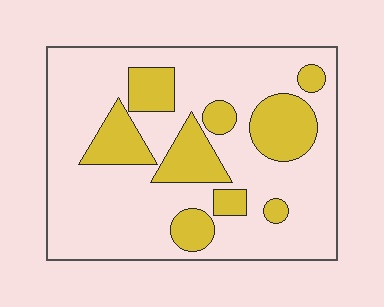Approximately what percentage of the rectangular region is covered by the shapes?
Approximately 25%.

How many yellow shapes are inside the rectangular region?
9.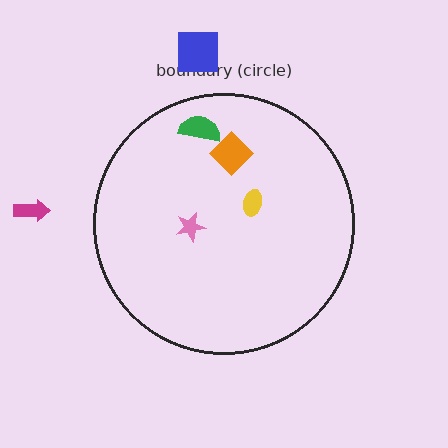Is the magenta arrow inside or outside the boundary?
Outside.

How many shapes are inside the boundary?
4 inside, 2 outside.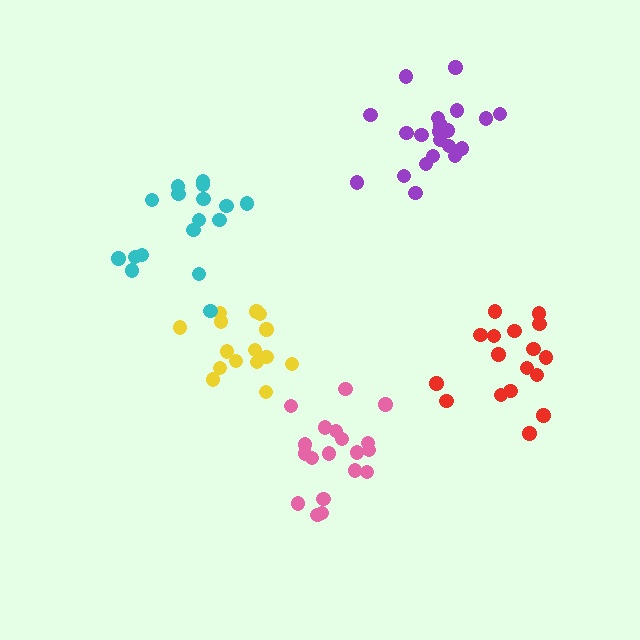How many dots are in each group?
Group 1: 15 dots, Group 2: 19 dots, Group 3: 21 dots, Group 4: 17 dots, Group 5: 17 dots (89 total).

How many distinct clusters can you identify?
There are 5 distinct clusters.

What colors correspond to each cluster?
The clusters are colored: yellow, pink, purple, red, cyan.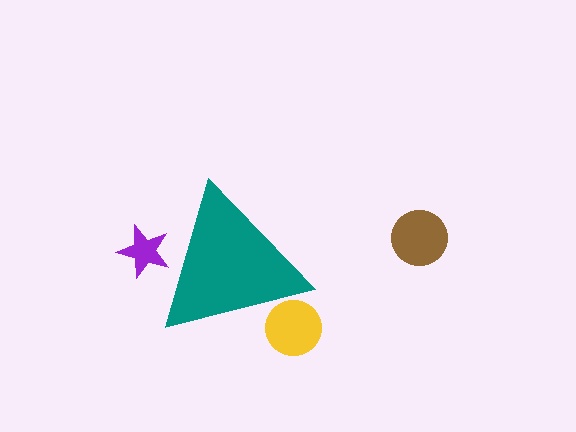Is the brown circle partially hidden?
No, the brown circle is fully visible.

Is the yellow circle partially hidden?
Yes, the yellow circle is partially hidden behind the teal triangle.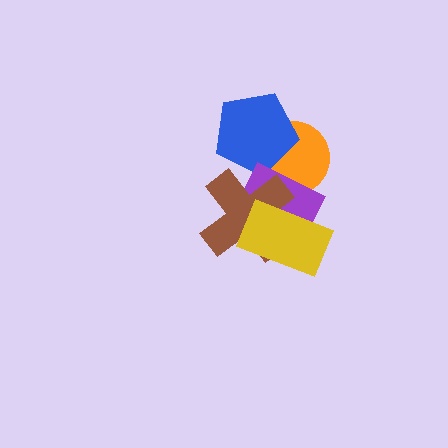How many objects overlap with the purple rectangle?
4 objects overlap with the purple rectangle.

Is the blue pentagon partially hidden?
Yes, it is partially covered by another shape.